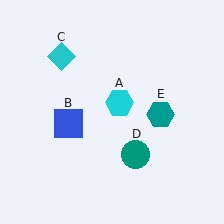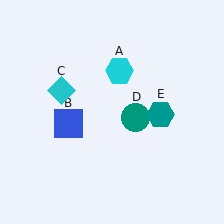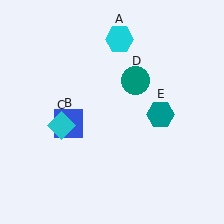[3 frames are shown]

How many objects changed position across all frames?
3 objects changed position: cyan hexagon (object A), cyan diamond (object C), teal circle (object D).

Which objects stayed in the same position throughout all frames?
Blue square (object B) and teal hexagon (object E) remained stationary.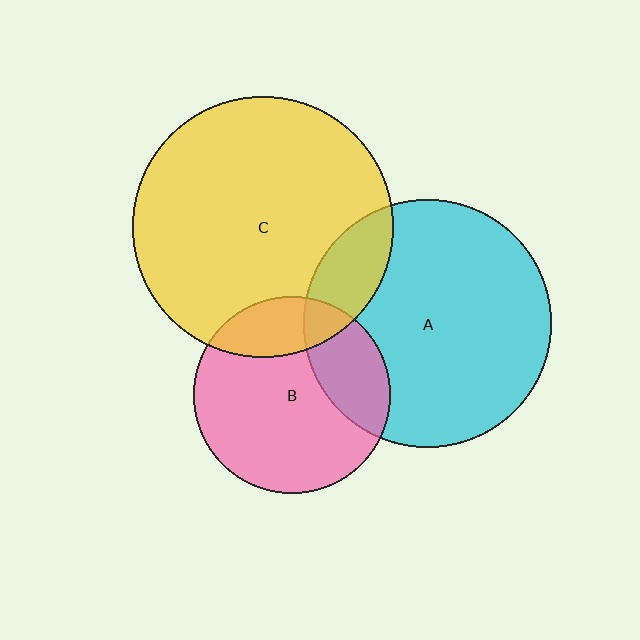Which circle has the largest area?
Circle C (yellow).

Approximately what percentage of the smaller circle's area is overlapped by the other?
Approximately 15%.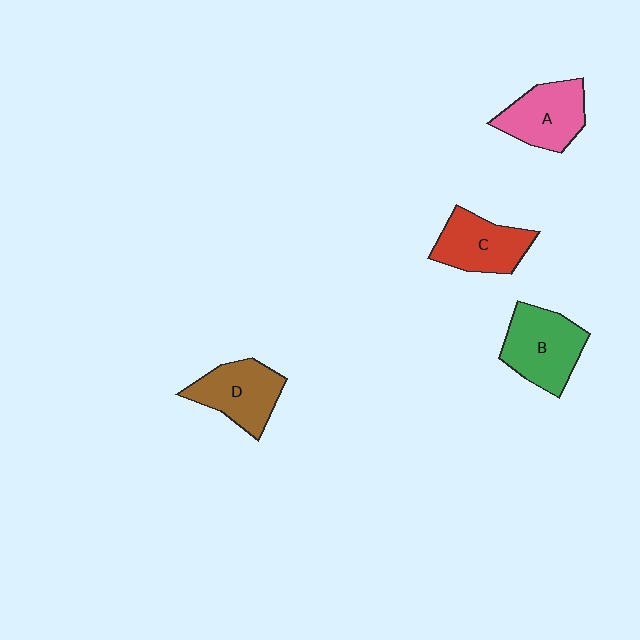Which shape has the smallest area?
Shape C (red).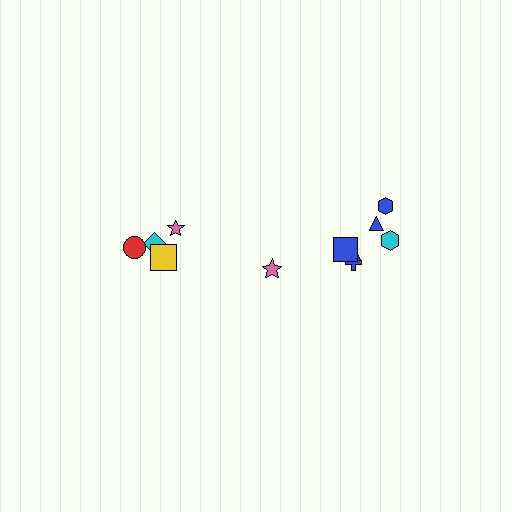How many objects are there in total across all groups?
There are 11 objects.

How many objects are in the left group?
There are 4 objects.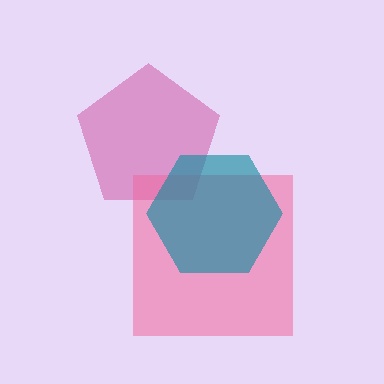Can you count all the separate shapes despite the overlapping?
Yes, there are 3 separate shapes.